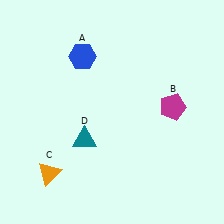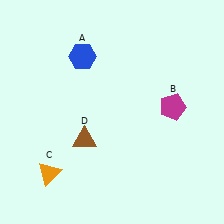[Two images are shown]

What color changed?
The triangle (D) changed from teal in Image 1 to brown in Image 2.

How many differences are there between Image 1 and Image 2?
There is 1 difference between the two images.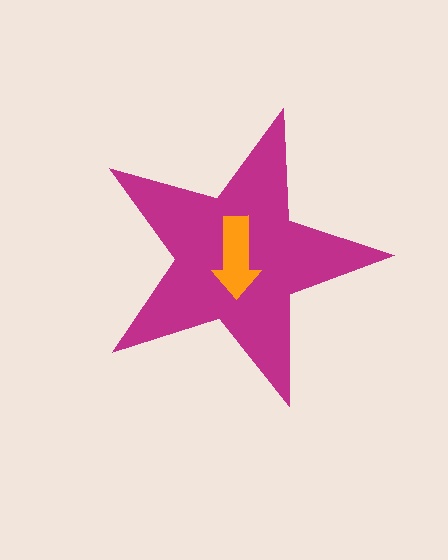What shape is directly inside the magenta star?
The orange arrow.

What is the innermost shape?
The orange arrow.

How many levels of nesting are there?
2.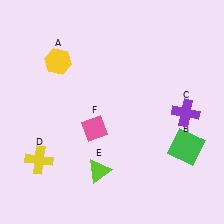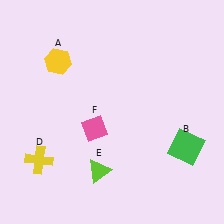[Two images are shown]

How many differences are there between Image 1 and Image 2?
There is 1 difference between the two images.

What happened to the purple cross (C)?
The purple cross (C) was removed in Image 2. It was in the bottom-right area of Image 1.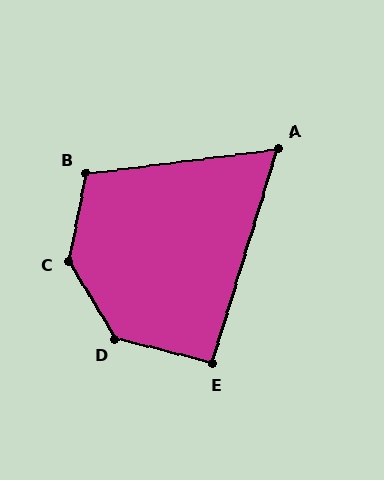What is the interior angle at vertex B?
Approximately 108 degrees (obtuse).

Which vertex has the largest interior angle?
C, at approximately 138 degrees.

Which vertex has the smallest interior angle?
A, at approximately 66 degrees.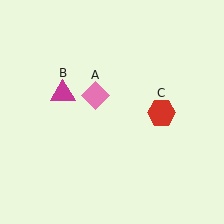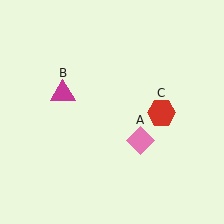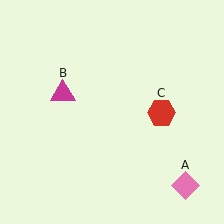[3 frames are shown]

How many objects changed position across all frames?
1 object changed position: pink diamond (object A).